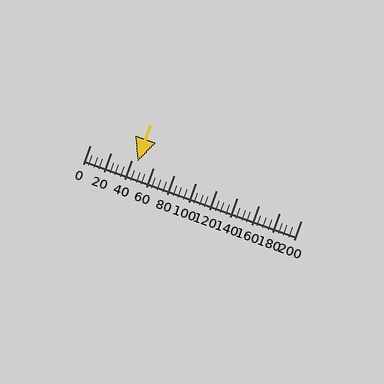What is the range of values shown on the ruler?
The ruler shows values from 0 to 200.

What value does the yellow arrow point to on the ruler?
The yellow arrow points to approximately 45.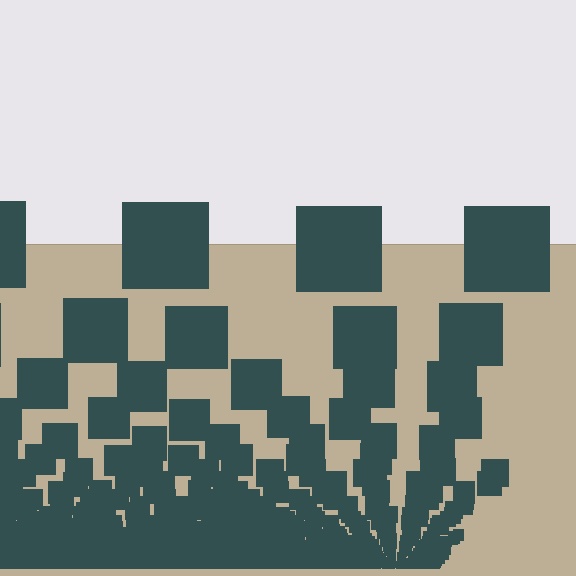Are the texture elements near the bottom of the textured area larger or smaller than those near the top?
Smaller. The gradient is inverted — elements near the bottom are smaller and denser.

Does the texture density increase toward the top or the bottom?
Density increases toward the bottom.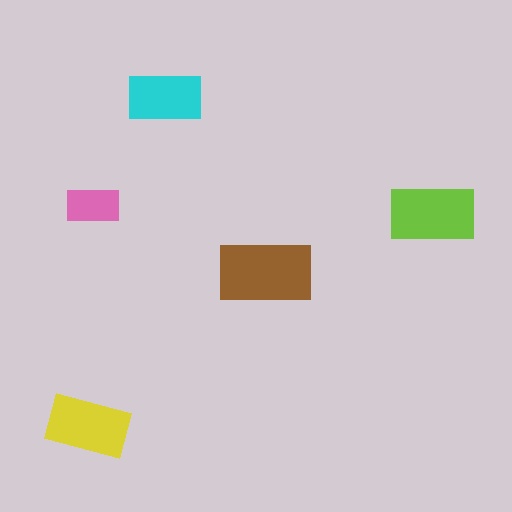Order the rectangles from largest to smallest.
the brown one, the lime one, the yellow one, the cyan one, the pink one.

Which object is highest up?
The cyan rectangle is topmost.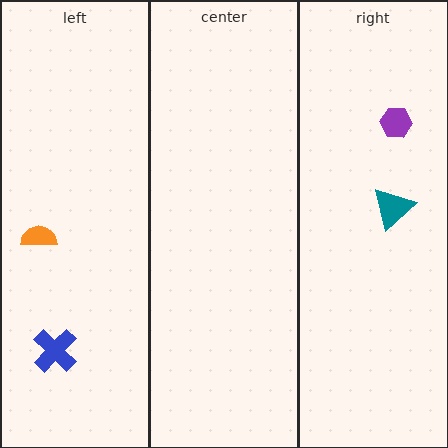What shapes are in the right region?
The purple hexagon, the teal triangle.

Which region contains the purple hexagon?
The right region.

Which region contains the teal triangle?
The right region.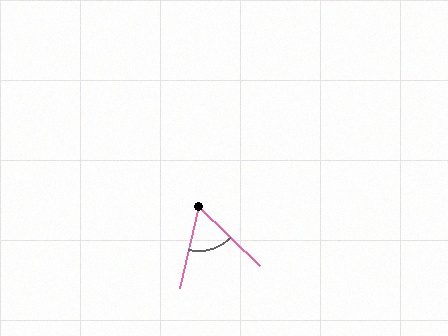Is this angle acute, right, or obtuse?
It is acute.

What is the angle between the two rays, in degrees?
Approximately 60 degrees.